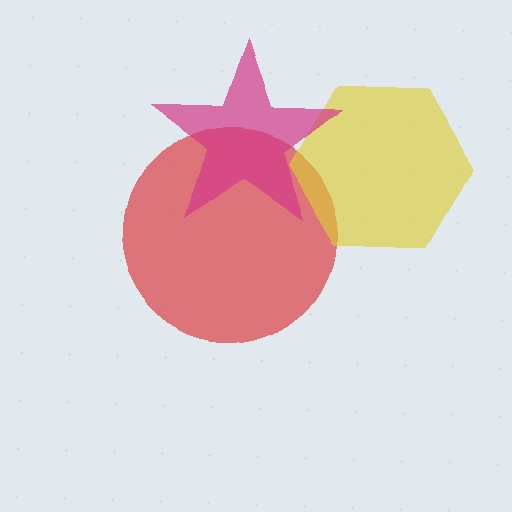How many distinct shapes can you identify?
There are 3 distinct shapes: a red circle, a yellow hexagon, a magenta star.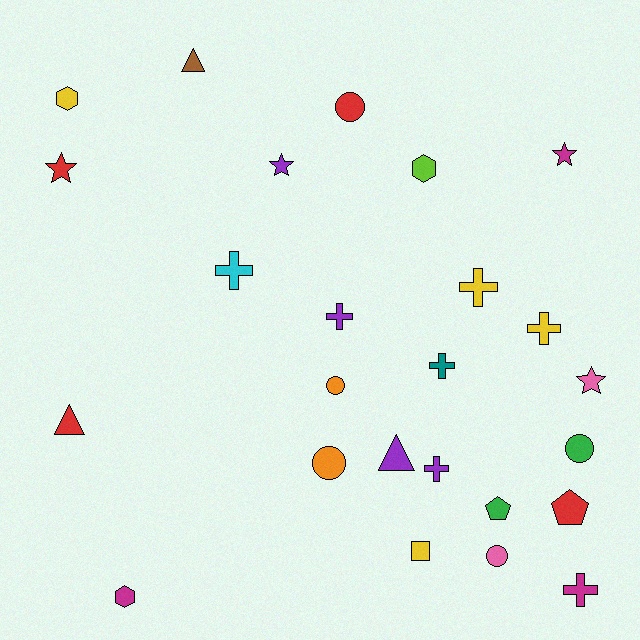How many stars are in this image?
There are 4 stars.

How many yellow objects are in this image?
There are 4 yellow objects.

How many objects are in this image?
There are 25 objects.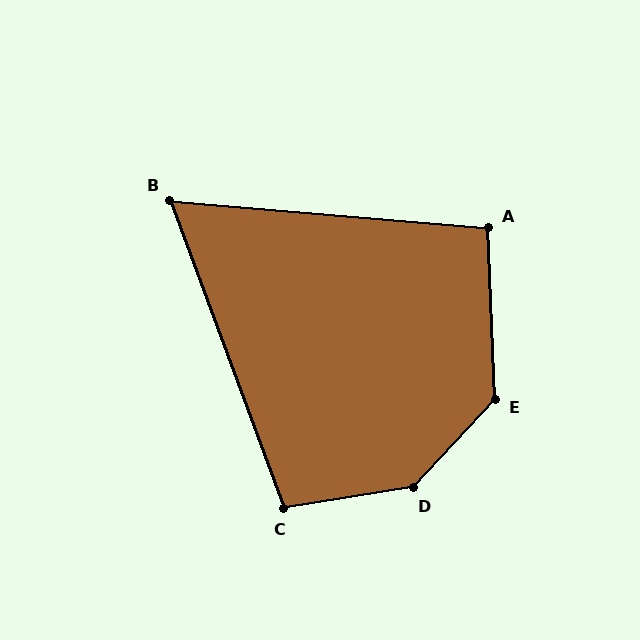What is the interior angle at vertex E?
Approximately 135 degrees (obtuse).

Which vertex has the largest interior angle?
D, at approximately 142 degrees.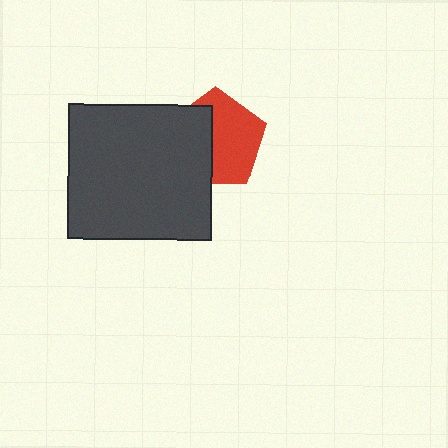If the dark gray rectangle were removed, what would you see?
You would see the complete red pentagon.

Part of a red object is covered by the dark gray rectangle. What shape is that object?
It is a pentagon.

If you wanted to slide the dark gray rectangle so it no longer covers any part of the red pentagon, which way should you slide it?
Slide it left — that is the most direct way to separate the two shapes.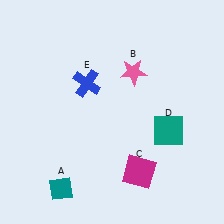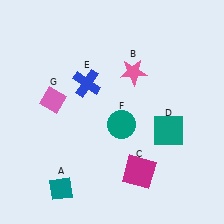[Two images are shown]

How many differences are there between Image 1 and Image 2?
There are 2 differences between the two images.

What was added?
A teal circle (F), a pink diamond (G) were added in Image 2.